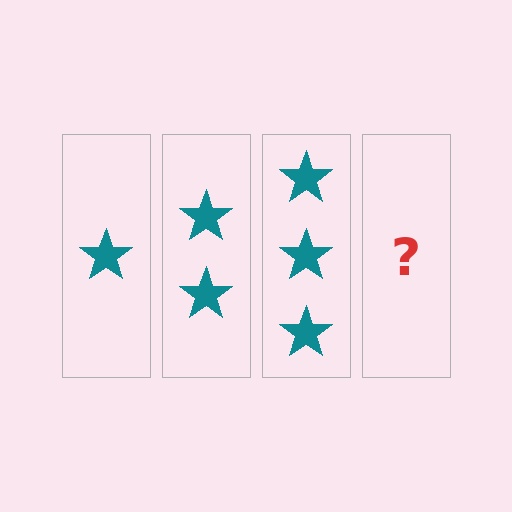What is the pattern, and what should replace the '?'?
The pattern is that each step adds one more star. The '?' should be 4 stars.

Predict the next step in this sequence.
The next step is 4 stars.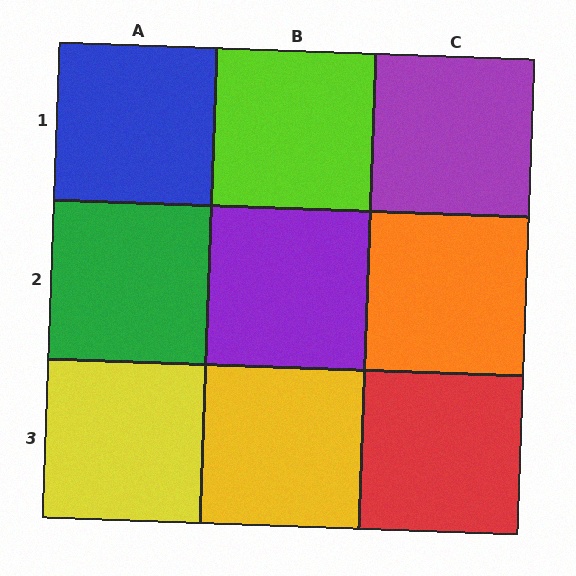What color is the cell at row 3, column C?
Red.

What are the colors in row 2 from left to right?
Green, purple, orange.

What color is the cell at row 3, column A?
Yellow.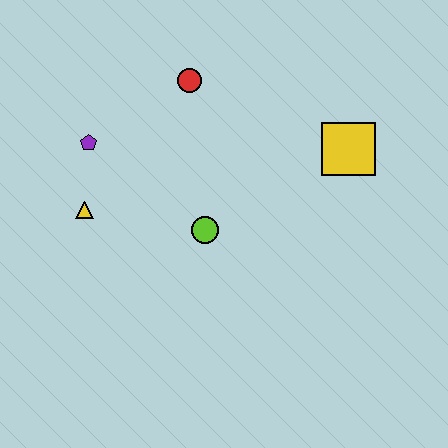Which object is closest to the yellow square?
The lime circle is closest to the yellow square.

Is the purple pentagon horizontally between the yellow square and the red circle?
No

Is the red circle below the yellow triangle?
No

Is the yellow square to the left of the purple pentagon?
No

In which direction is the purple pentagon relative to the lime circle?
The purple pentagon is to the left of the lime circle.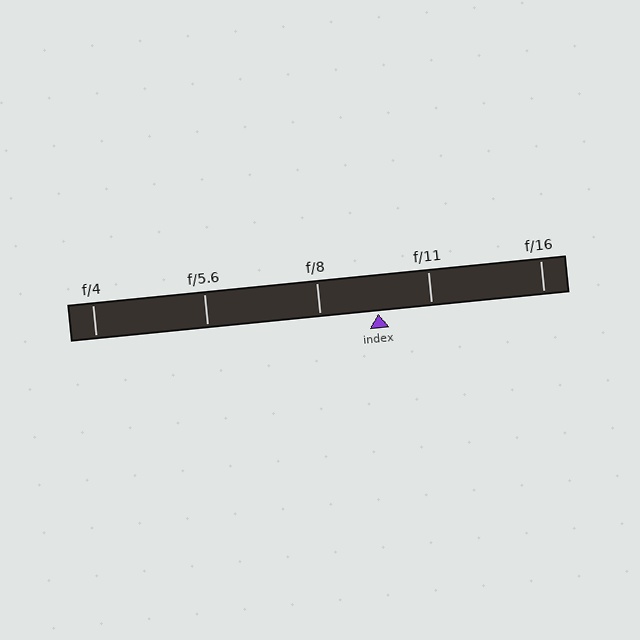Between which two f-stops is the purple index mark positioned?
The index mark is between f/8 and f/11.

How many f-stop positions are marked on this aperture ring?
There are 5 f-stop positions marked.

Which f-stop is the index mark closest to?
The index mark is closest to f/11.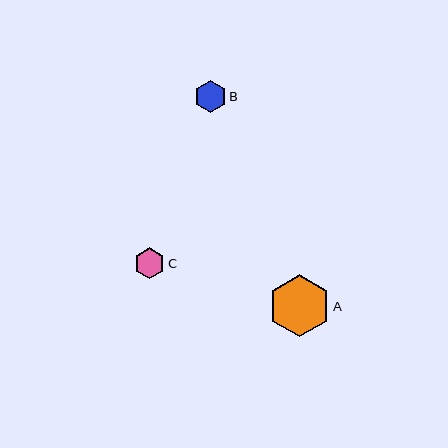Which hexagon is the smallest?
Hexagon C is the smallest with a size of approximately 31 pixels.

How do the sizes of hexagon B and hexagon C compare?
Hexagon B and hexagon C are approximately the same size.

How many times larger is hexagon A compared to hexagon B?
Hexagon A is approximately 2.0 times the size of hexagon B.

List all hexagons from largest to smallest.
From largest to smallest: A, B, C.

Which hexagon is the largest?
Hexagon A is the largest with a size of approximately 62 pixels.